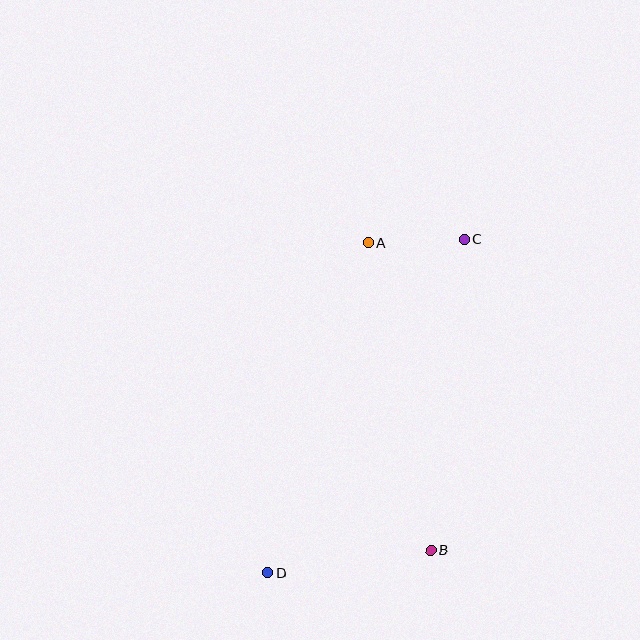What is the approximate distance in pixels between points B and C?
The distance between B and C is approximately 313 pixels.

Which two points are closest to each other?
Points A and C are closest to each other.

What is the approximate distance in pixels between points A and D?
The distance between A and D is approximately 346 pixels.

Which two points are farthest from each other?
Points C and D are farthest from each other.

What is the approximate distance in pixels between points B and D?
The distance between B and D is approximately 165 pixels.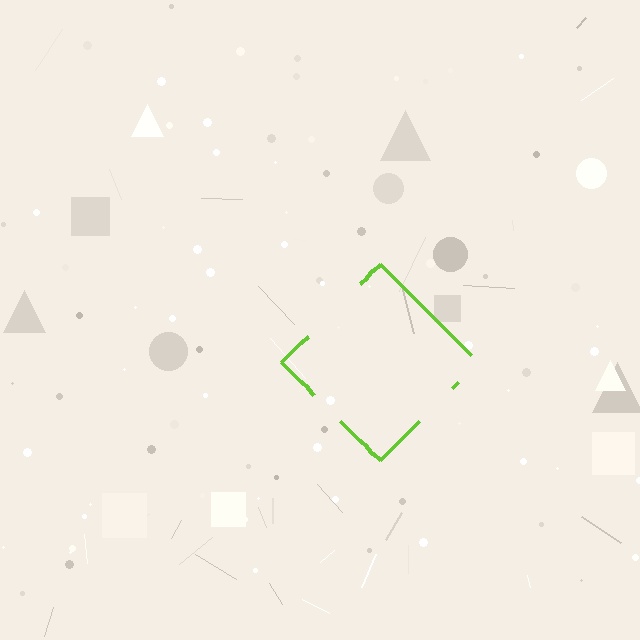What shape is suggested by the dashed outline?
The dashed outline suggests a diamond.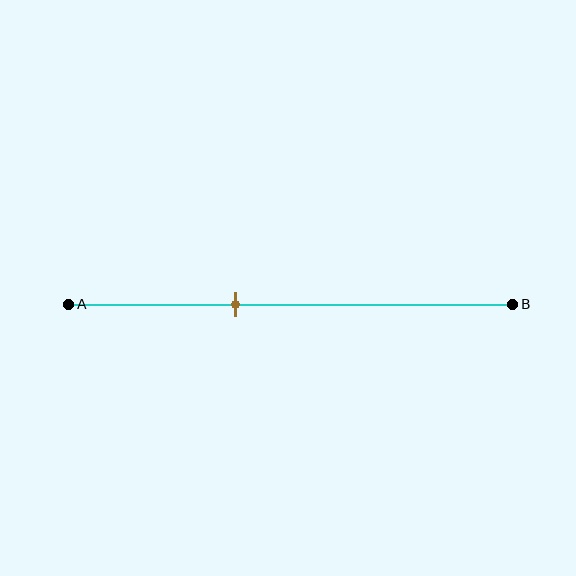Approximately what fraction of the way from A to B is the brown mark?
The brown mark is approximately 40% of the way from A to B.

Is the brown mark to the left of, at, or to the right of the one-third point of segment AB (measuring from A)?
The brown mark is to the right of the one-third point of segment AB.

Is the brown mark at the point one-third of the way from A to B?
No, the mark is at about 40% from A, not at the 33% one-third point.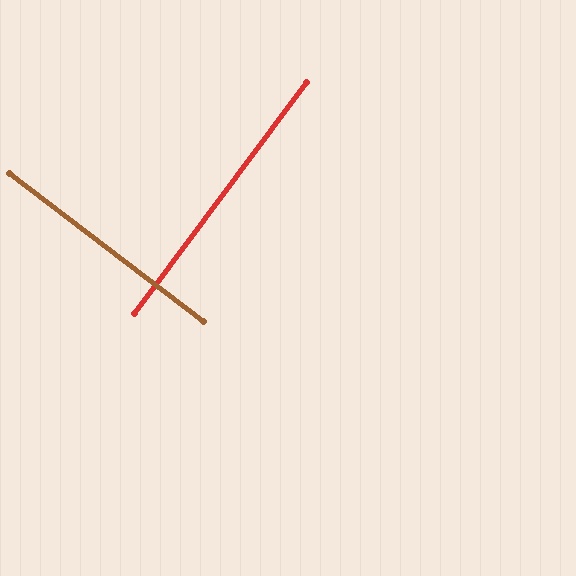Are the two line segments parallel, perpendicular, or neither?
Perpendicular — they meet at approximately 89°.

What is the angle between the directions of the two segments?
Approximately 89 degrees.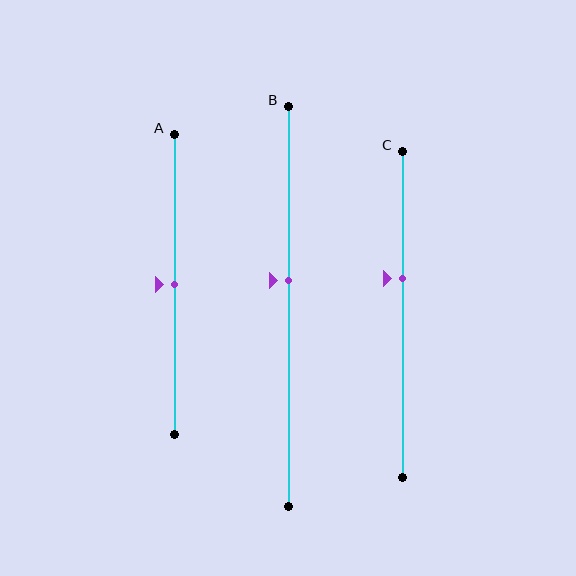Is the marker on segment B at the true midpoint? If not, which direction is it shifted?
No, the marker on segment B is shifted upward by about 6% of the segment length.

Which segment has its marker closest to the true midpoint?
Segment A has its marker closest to the true midpoint.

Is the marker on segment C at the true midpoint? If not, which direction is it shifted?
No, the marker on segment C is shifted upward by about 11% of the segment length.